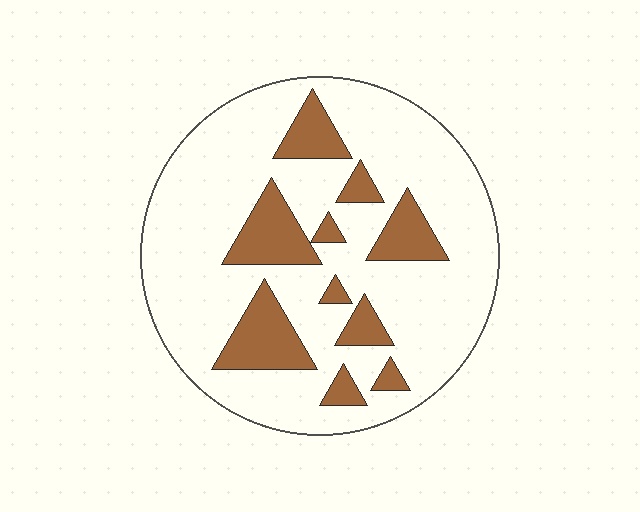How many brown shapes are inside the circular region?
10.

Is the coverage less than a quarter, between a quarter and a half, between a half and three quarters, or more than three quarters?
Less than a quarter.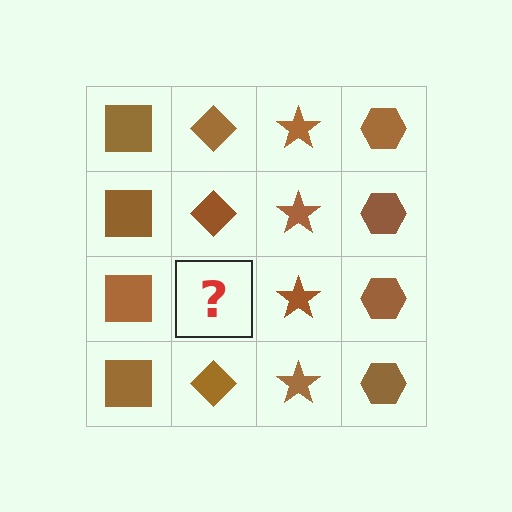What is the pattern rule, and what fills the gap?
The rule is that each column has a consistent shape. The gap should be filled with a brown diamond.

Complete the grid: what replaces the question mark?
The question mark should be replaced with a brown diamond.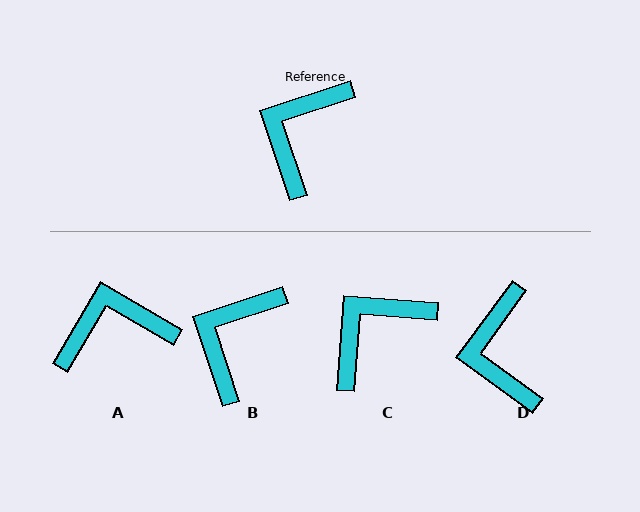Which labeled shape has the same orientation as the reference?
B.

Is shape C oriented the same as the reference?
No, it is off by about 23 degrees.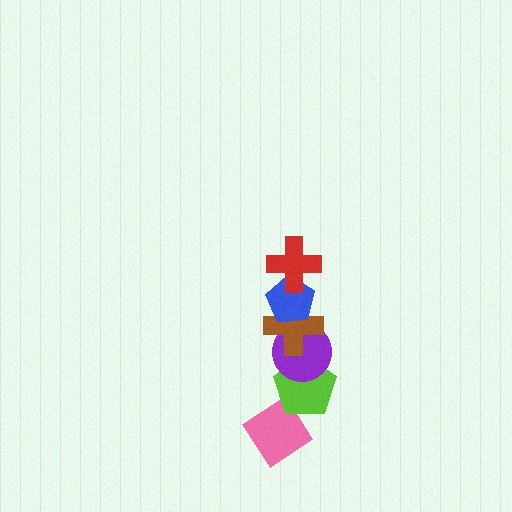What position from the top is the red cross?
The red cross is 1st from the top.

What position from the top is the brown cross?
The brown cross is 3rd from the top.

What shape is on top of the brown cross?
The blue pentagon is on top of the brown cross.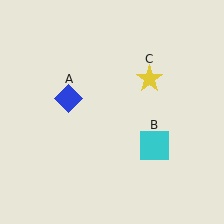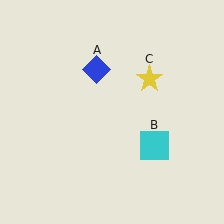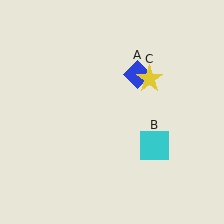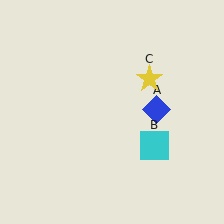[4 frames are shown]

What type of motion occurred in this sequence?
The blue diamond (object A) rotated clockwise around the center of the scene.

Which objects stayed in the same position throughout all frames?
Cyan square (object B) and yellow star (object C) remained stationary.